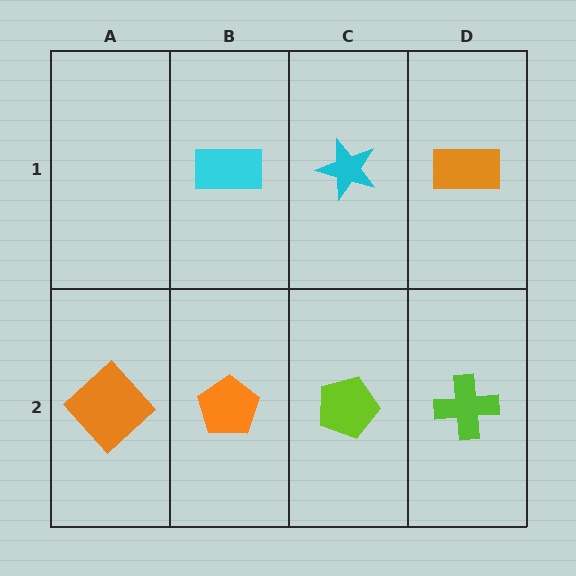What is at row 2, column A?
An orange diamond.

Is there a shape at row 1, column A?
No, that cell is empty.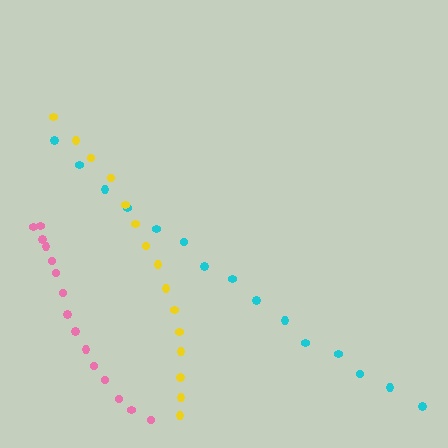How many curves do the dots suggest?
There are 3 distinct paths.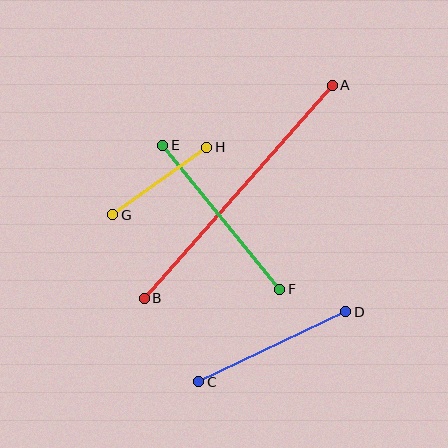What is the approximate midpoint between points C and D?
The midpoint is at approximately (272, 347) pixels.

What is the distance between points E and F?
The distance is approximately 186 pixels.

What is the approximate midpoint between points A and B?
The midpoint is at approximately (238, 192) pixels.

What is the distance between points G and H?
The distance is approximately 116 pixels.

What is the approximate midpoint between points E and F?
The midpoint is at approximately (221, 217) pixels.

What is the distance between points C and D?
The distance is approximately 163 pixels.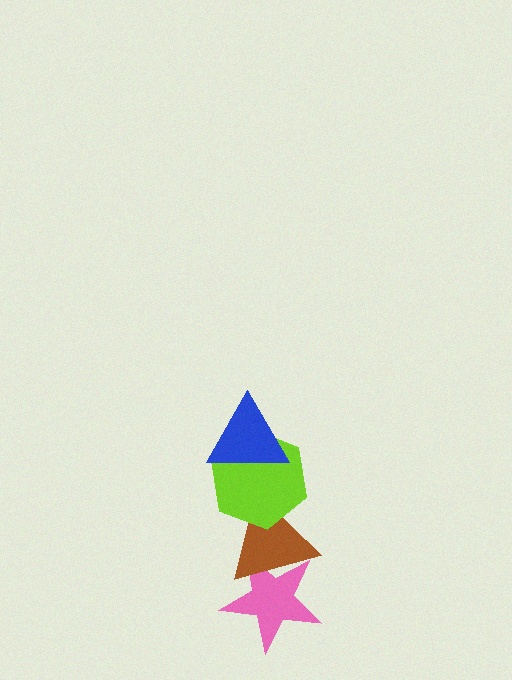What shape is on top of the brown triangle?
The lime hexagon is on top of the brown triangle.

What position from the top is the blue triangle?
The blue triangle is 1st from the top.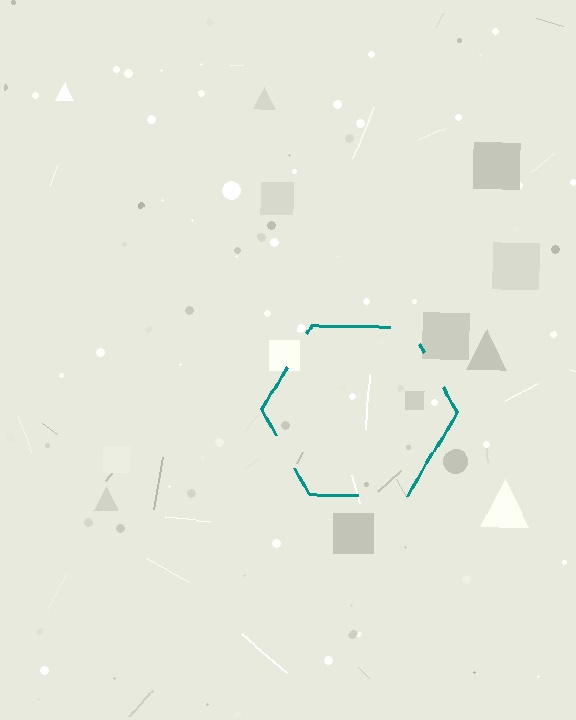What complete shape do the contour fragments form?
The contour fragments form a hexagon.